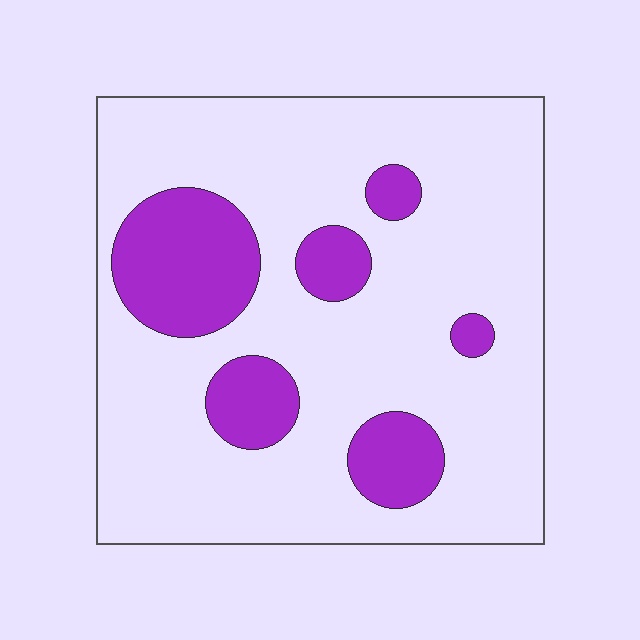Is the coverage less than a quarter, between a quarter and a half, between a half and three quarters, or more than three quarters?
Less than a quarter.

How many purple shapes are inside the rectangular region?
6.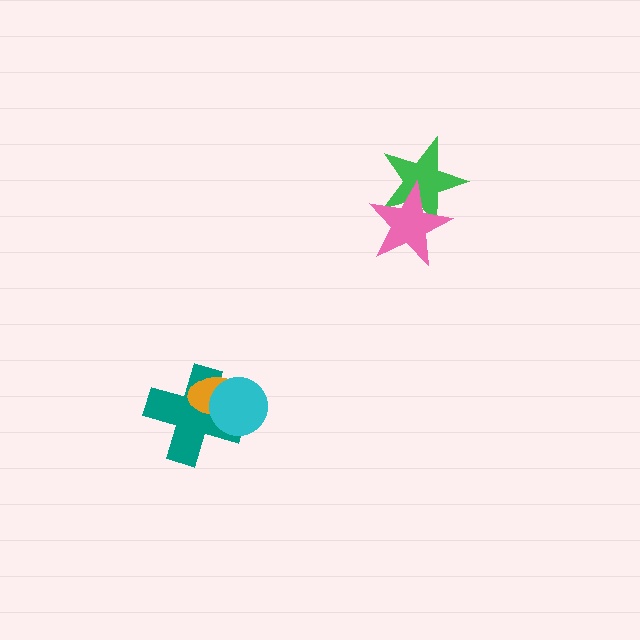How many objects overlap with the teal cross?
2 objects overlap with the teal cross.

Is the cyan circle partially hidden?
No, no other shape covers it.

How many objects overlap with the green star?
1 object overlaps with the green star.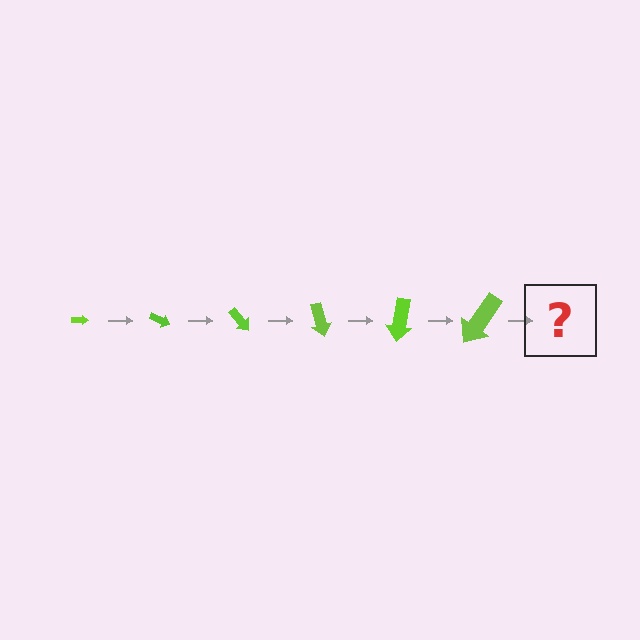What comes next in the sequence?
The next element should be an arrow, larger than the previous one and rotated 150 degrees from the start.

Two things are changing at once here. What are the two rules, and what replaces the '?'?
The two rules are that the arrow grows larger each step and it rotates 25 degrees each step. The '?' should be an arrow, larger than the previous one and rotated 150 degrees from the start.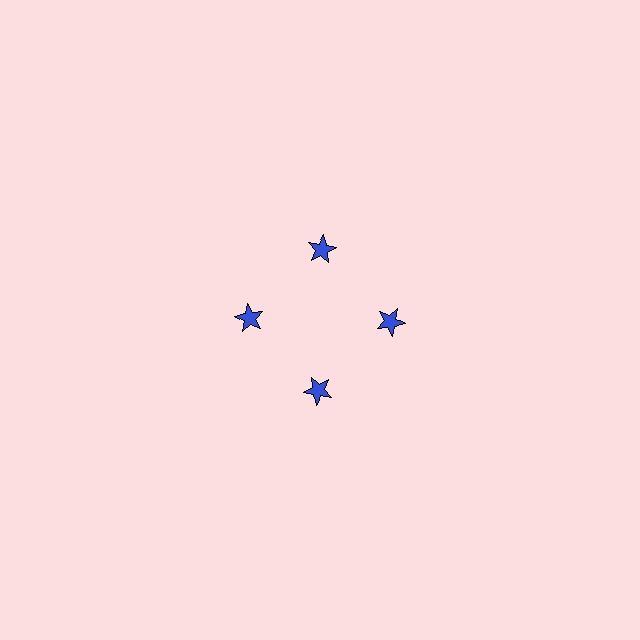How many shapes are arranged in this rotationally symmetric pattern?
There are 4 shapes, arranged in 4 groups of 1.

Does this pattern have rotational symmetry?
Yes, this pattern has 4-fold rotational symmetry. It looks the same after rotating 90 degrees around the center.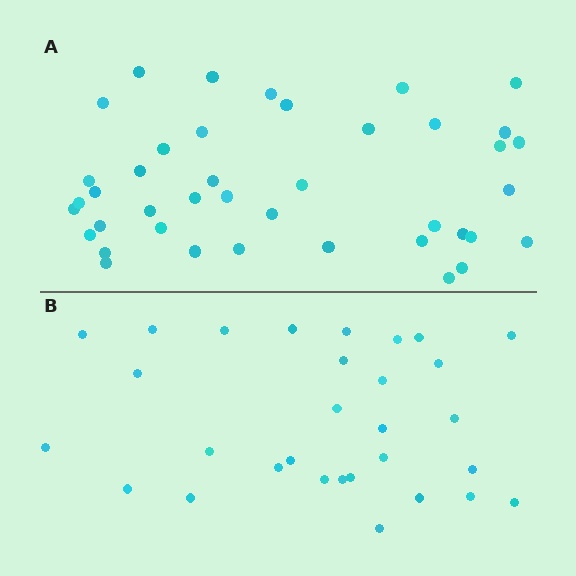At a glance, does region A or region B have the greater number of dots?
Region A (the top region) has more dots.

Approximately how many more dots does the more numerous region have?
Region A has roughly 12 or so more dots than region B.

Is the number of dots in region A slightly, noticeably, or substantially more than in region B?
Region A has noticeably more, but not dramatically so. The ratio is roughly 1.4 to 1.